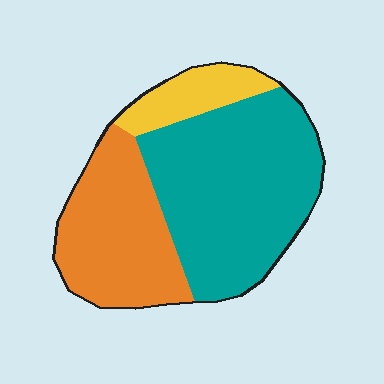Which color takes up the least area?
Yellow, at roughly 10%.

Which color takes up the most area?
Teal, at roughly 55%.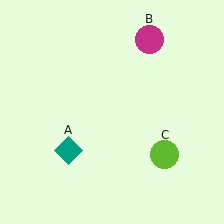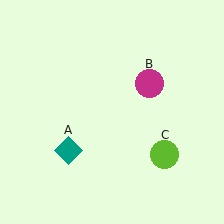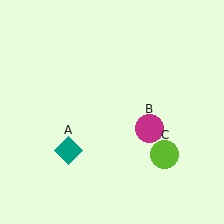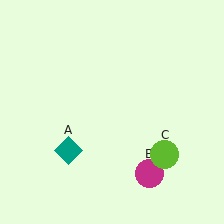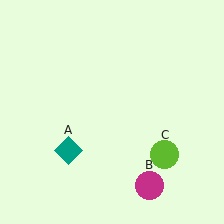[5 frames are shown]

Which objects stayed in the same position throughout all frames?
Teal diamond (object A) and lime circle (object C) remained stationary.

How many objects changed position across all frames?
1 object changed position: magenta circle (object B).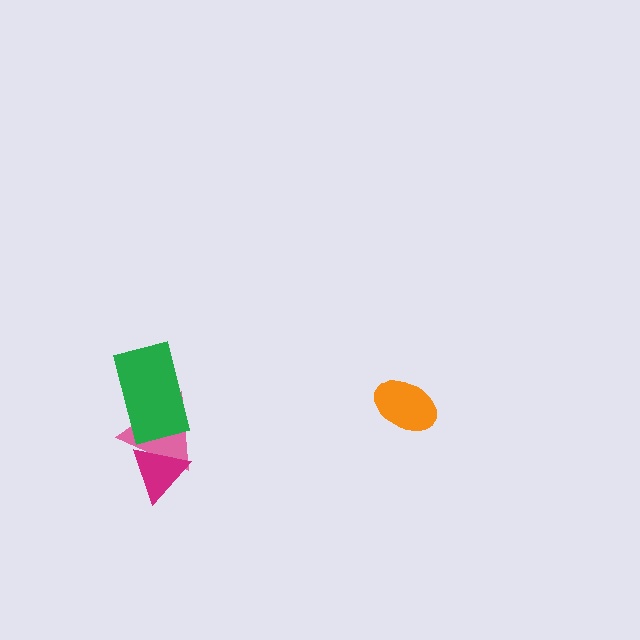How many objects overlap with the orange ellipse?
0 objects overlap with the orange ellipse.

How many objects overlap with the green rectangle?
1 object overlaps with the green rectangle.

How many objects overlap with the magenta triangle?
1 object overlaps with the magenta triangle.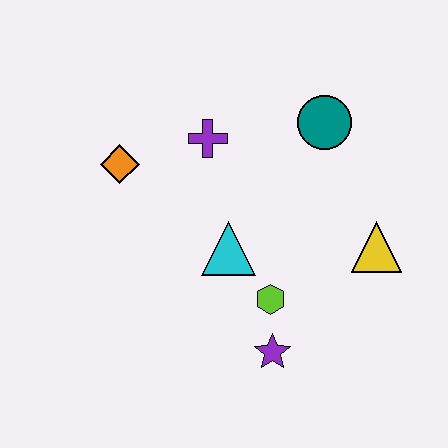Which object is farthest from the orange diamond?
The yellow triangle is farthest from the orange diamond.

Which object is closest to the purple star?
The lime hexagon is closest to the purple star.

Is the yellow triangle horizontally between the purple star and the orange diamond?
No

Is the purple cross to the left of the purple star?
Yes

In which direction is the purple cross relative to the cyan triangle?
The purple cross is above the cyan triangle.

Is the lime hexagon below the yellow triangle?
Yes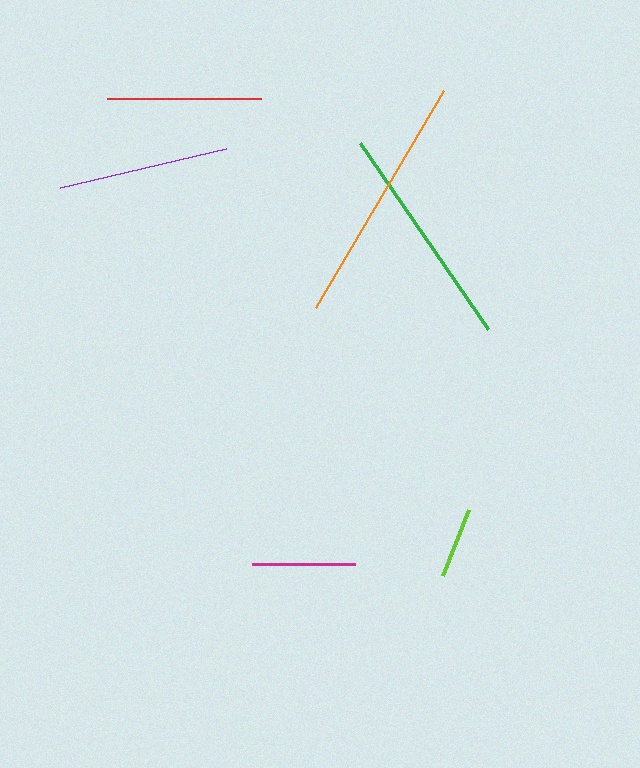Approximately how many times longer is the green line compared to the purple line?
The green line is approximately 1.3 times the length of the purple line.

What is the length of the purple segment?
The purple segment is approximately 170 pixels long.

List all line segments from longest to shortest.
From longest to shortest: orange, green, purple, red, magenta, lime.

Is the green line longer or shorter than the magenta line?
The green line is longer than the magenta line.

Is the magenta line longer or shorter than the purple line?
The purple line is longer than the magenta line.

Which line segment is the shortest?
The lime line is the shortest at approximately 71 pixels.